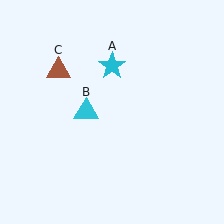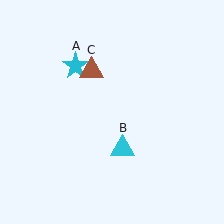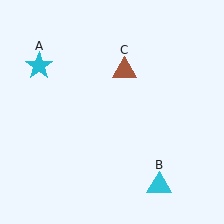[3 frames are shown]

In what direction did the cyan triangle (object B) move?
The cyan triangle (object B) moved down and to the right.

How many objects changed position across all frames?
3 objects changed position: cyan star (object A), cyan triangle (object B), brown triangle (object C).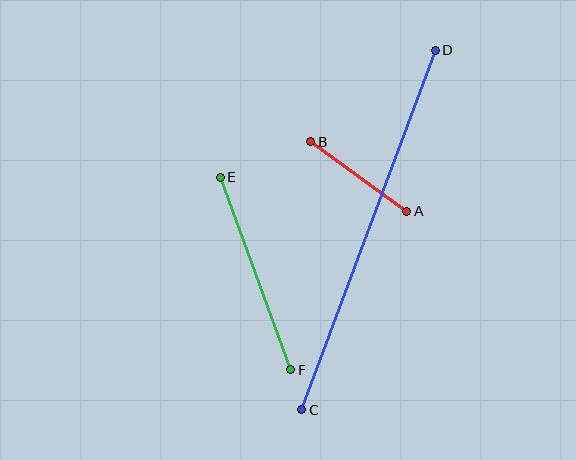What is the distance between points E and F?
The distance is approximately 205 pixels.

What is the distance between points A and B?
The distance is approximately 118 pixels.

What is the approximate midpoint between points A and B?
The midpoint is at approximately (359, 177) pixels.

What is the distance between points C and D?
The distance is approximately 383 pixels.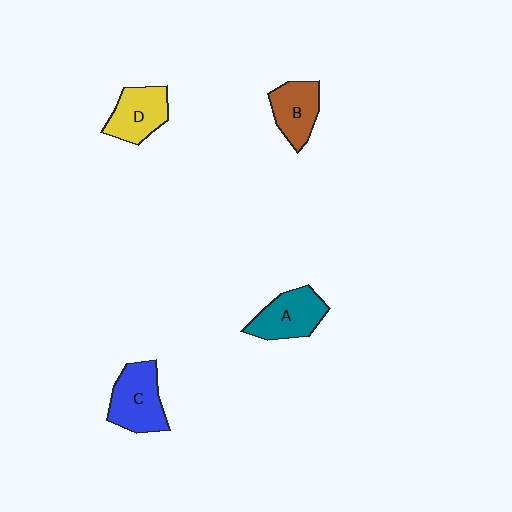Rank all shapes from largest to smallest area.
From largest to smallest: C (blue), A (teal), D (yellow), B (brown).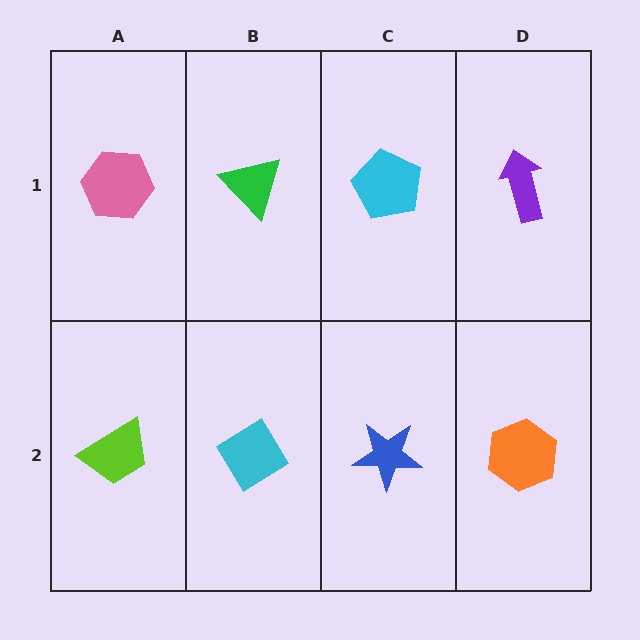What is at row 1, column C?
A cyan pentagon.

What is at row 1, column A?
A pink hexagon.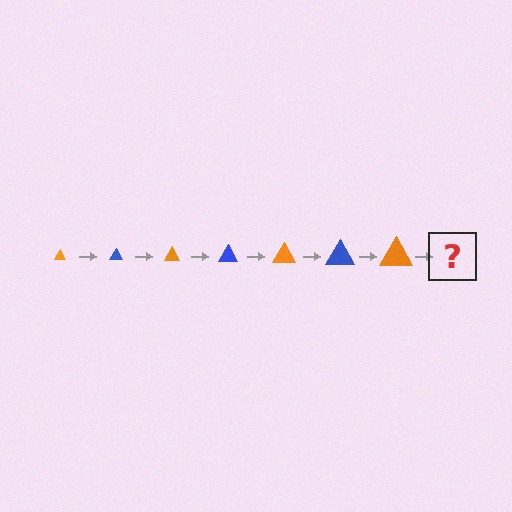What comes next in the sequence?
The next element should be a blue triangle, larger than the previous one.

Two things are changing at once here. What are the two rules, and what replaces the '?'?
The two rules are that the triangle grows larger each step and the color cycles through orange and blue. The '?' should be a blue triangle, larger than the previous one.